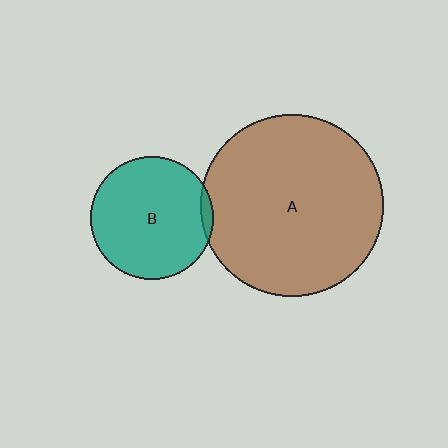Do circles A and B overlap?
Yes.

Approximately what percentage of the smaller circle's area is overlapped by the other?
Approximately 5%.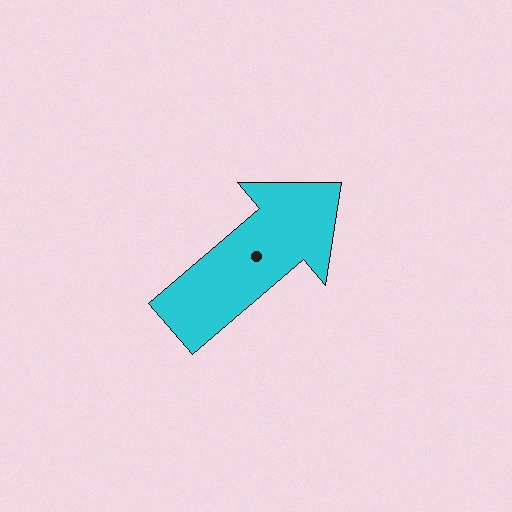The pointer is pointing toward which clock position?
Roughly 2 o'clock.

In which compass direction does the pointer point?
Northeast.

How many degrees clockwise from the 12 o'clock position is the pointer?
Approximately 49 degrees.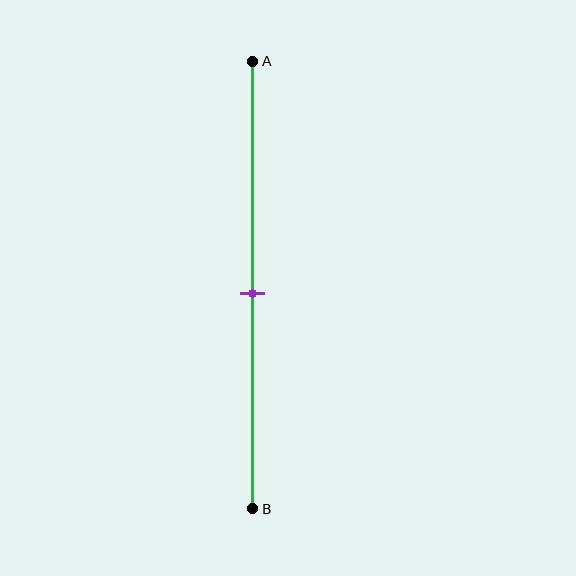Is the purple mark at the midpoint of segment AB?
Yes, the mark is approximately at the midpoint.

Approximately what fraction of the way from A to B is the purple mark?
The purple mark is approximately 50% of the way from A to B.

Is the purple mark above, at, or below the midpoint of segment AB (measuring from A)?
The purple mark is approximately at the midpoint of segment AB.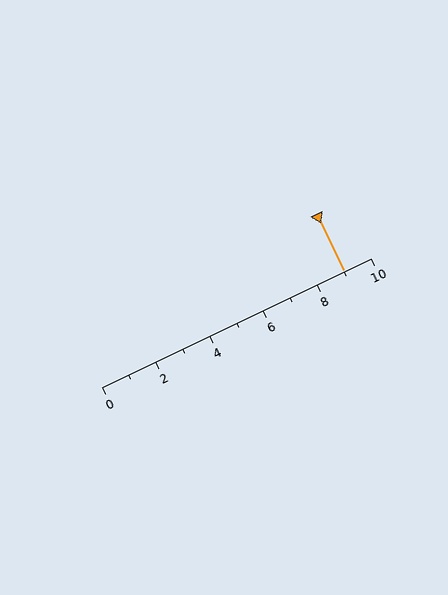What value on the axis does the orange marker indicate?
The marker indicates approximately 9.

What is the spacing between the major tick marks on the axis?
The major ticks are spaced 2 apart.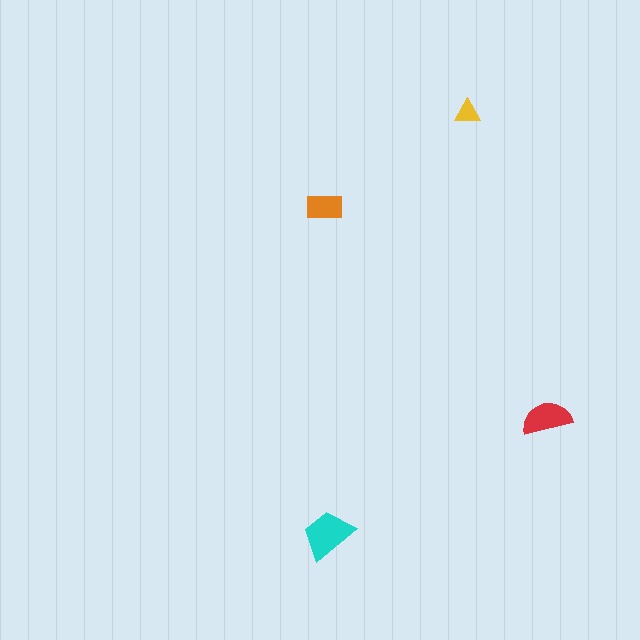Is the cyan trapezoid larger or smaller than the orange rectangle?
Larger.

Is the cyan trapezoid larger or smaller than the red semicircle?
Larger.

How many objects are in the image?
There are 4 objects in the image.